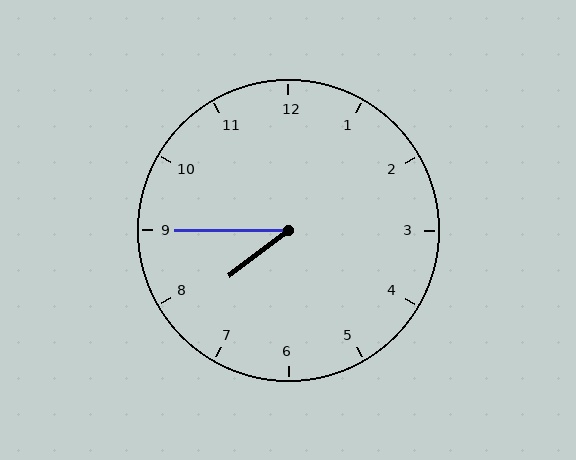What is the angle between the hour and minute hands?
Approximately 38 degrees.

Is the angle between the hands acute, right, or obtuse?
It is acute.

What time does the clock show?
7:45.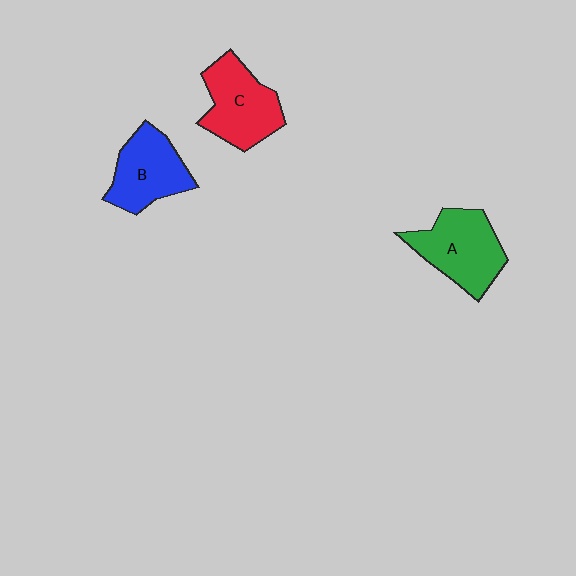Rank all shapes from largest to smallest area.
From largest to smallest: A (green), C (red), B (blue).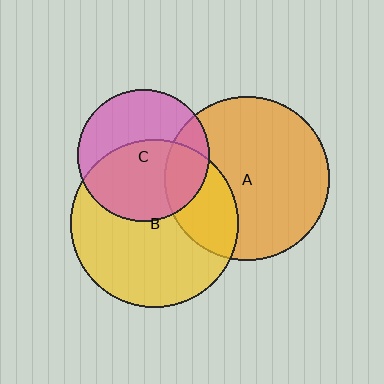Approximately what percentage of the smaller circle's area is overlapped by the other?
Approximately 30%.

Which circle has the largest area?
Circle B (yellow).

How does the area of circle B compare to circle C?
Approximately 1.6 times.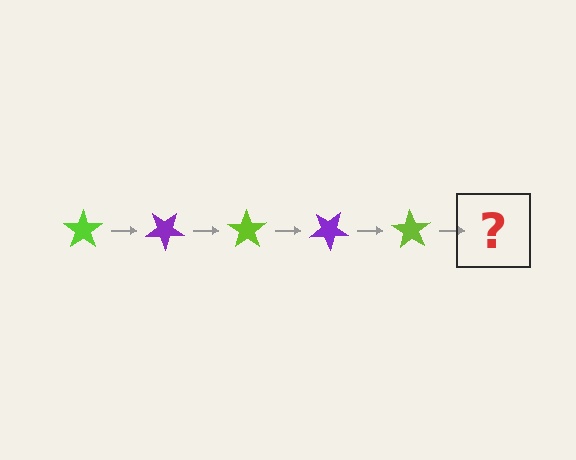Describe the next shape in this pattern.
It should be a purple star, rotated 175 degrees from the start.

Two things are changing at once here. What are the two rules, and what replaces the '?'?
The two rules are that it rotates 35 degrees each step and the color cycles through lime and purple. The '?' should be a purple star, rotated 175 degrees from the start.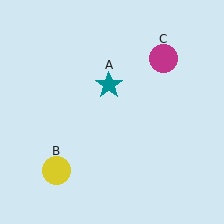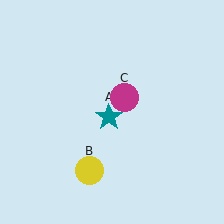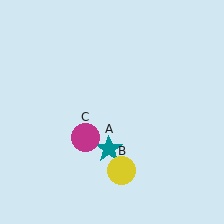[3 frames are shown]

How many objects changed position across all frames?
3 objects changed position: teal star (object A), yellow circle (object B), magenta circle (object C).